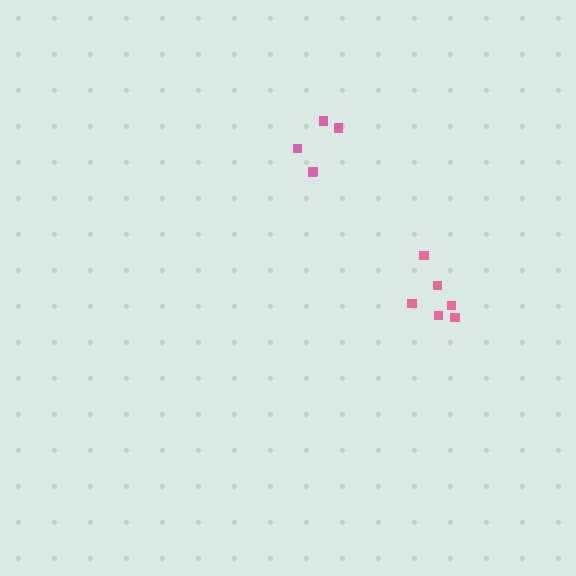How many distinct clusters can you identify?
There are 2 distinct clusters.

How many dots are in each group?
Group 1: 5 dots, Group 2: 6 dots (11 total).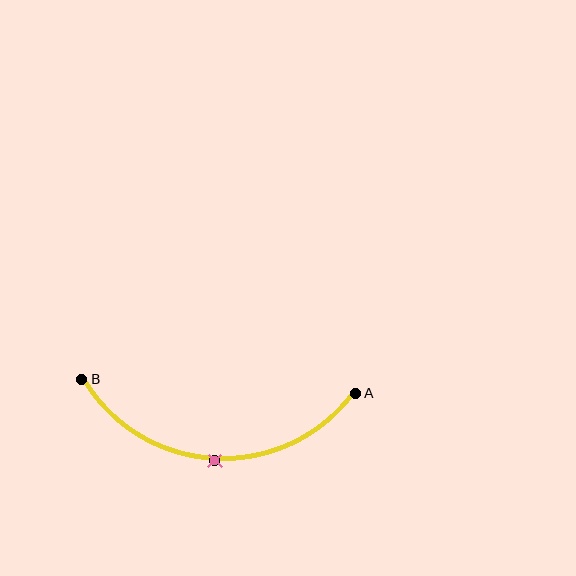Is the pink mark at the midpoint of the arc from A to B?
Yes. The pink mark lies on the arc at equal arc-length from both A and B — it is the arc midpoint.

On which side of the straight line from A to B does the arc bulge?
The arc bulges below the straight line connecting A and B.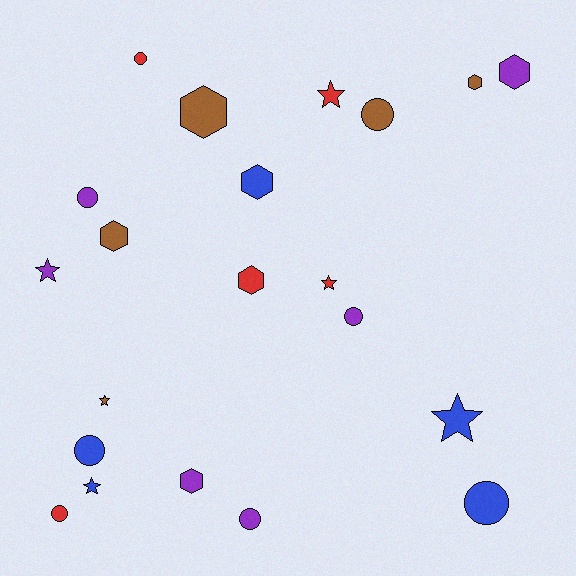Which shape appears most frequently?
Circle, with 8 objects.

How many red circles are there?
There are 2 red circles.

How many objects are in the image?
There are 21 objects.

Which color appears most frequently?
Purple, with 6 objects.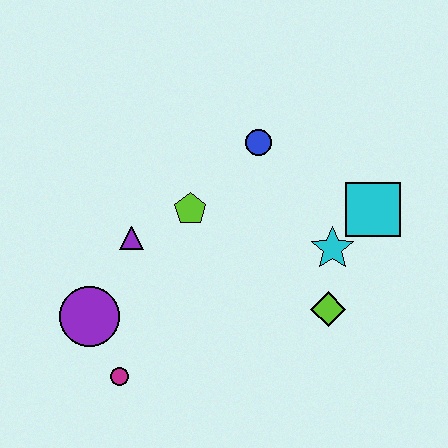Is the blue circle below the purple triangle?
No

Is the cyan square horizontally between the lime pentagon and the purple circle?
No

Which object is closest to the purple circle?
The magenta circle is closest to the purple circle.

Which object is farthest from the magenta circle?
The cyan square is farthest from the magenta circle.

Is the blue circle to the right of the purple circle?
Yes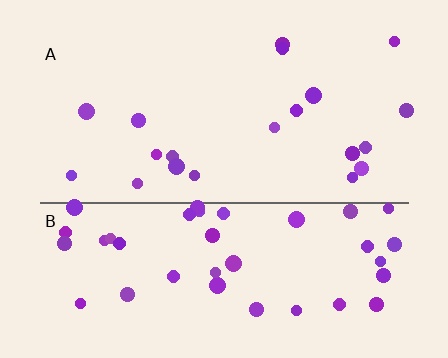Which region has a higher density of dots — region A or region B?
B (the bottom).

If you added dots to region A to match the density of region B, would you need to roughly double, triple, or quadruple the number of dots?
Approximately double.